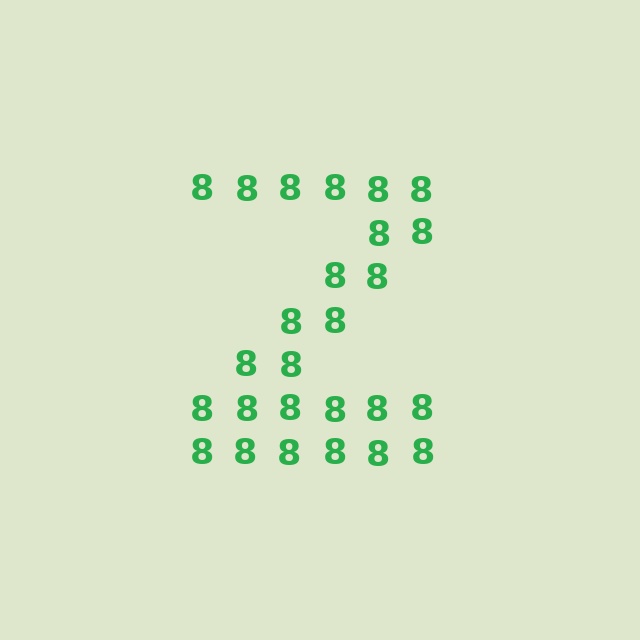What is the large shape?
The large shape is the letter Z.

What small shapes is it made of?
It is made of small digit 8's.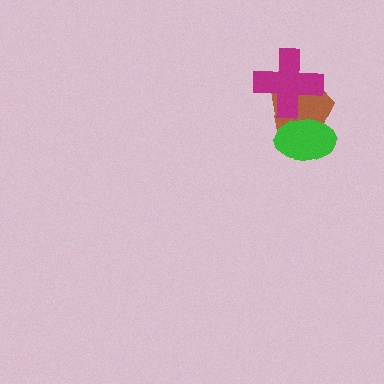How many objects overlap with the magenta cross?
2 objects overlap with the magenta cross.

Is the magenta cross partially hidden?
Yes, it is partially covered by another shape.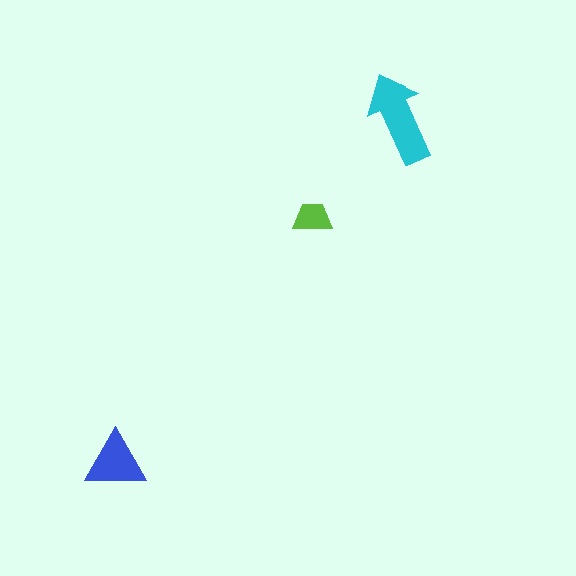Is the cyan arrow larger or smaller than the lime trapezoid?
Larger.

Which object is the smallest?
The lime trapezoid.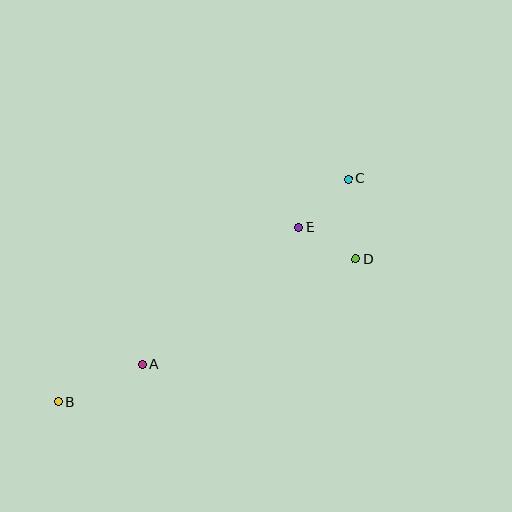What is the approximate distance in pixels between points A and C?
The distance between A and C is approximately 277 pixels.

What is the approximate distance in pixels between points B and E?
The distance between B and E is approximately 296 pixels.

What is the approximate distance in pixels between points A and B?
The distance between A and B is approximately 92 pixels.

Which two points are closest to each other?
Points D and E are closest to each other.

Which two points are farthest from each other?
Points B and C are farthest from each other.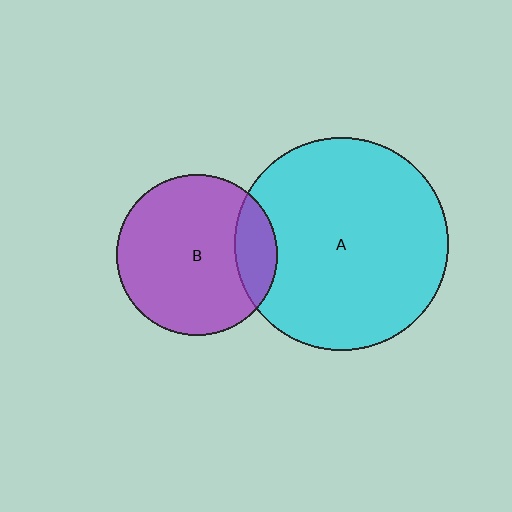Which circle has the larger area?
Circle A (cyan).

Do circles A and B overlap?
Yes.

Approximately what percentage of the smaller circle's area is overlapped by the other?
Approximately 15%.